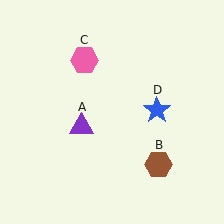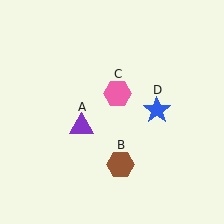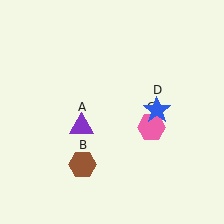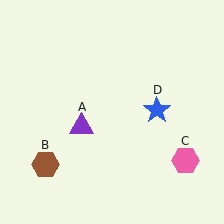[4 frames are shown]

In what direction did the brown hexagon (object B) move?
The brown hexagon (object B) moved left.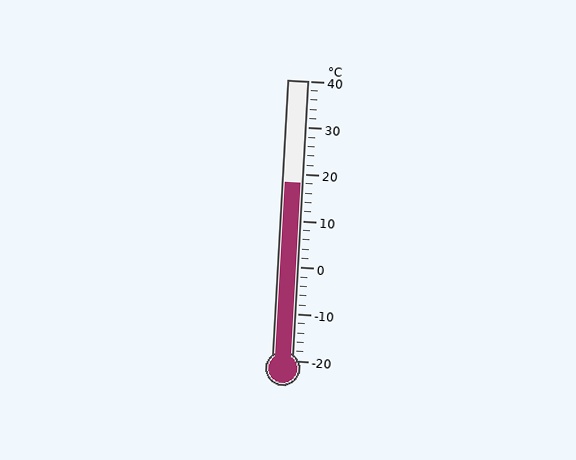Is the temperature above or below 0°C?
The temperature is above 0°C.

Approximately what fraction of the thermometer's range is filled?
The thermometer is filled to approximately 65% of its range.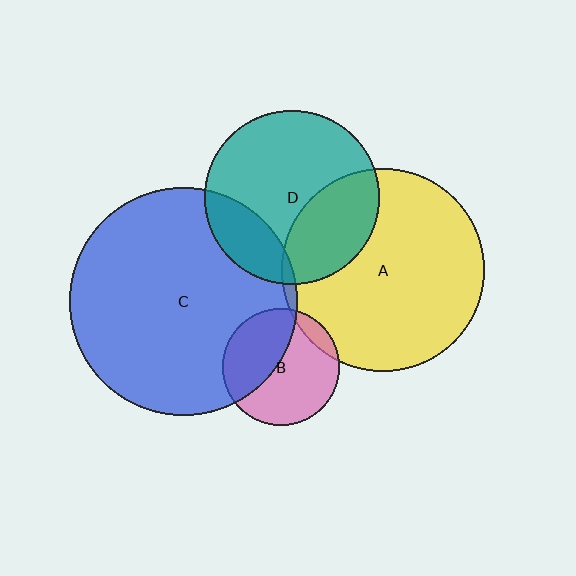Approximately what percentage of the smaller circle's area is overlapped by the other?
Approximately 20%.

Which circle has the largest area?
Circle C (blue).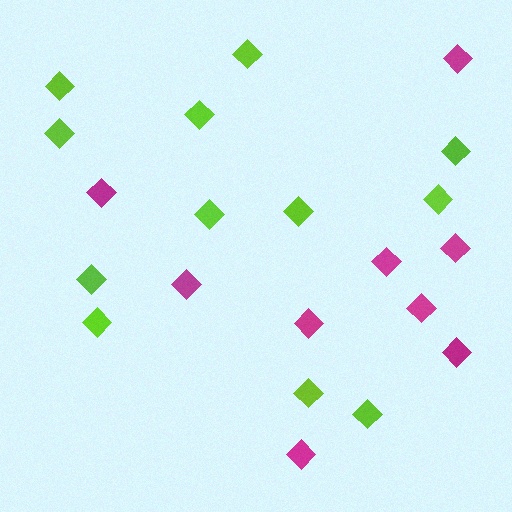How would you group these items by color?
There are 2 groups: one group of magenta diamonds (9) and one group of lime diamonds (12).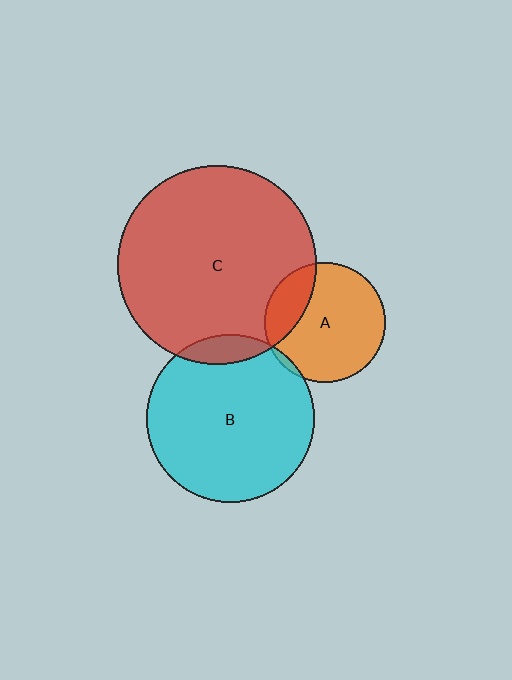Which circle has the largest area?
Circle C (red).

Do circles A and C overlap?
Yes.